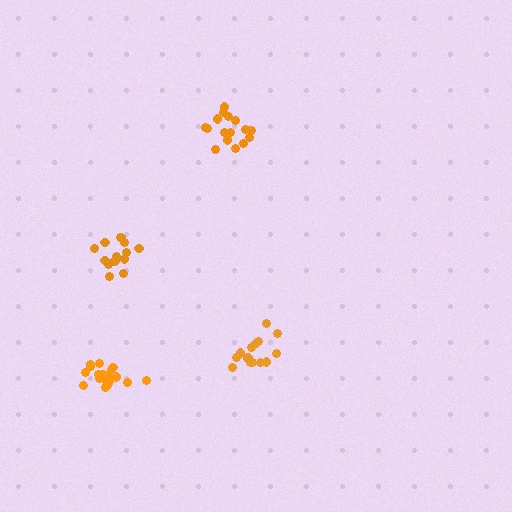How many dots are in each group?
Group 1: 14 dots, Group 2: 15 dots, Group 3: 17 dots, Group 4: 20 dots (66 total).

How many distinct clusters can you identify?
There are 4 distinct clusters.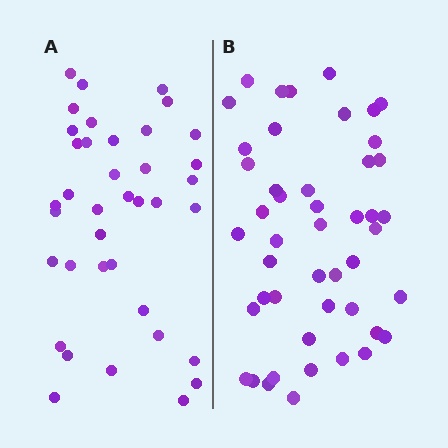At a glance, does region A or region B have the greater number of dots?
Region B (the right region) has more dots.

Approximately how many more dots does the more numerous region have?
Region B has roughly 8 or so more dots than region A.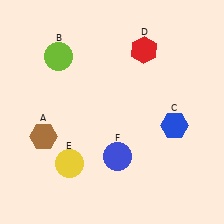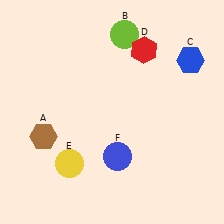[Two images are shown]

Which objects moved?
The objects that moved are: the lime circle (B), the blue hexagon (C).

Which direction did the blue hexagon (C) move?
The blue hexagon (C) moved up.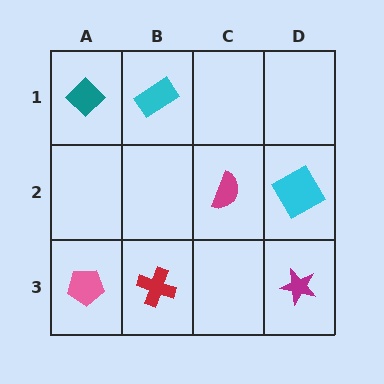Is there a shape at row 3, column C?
No, that cell is empty.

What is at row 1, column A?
A teal diamond.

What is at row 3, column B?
A red cross.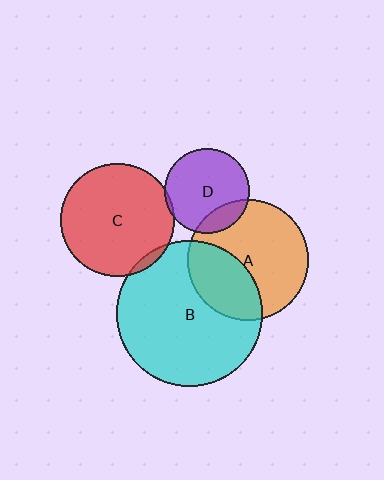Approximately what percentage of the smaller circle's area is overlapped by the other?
Approximately 5%.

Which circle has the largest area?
Circle B (cyan).